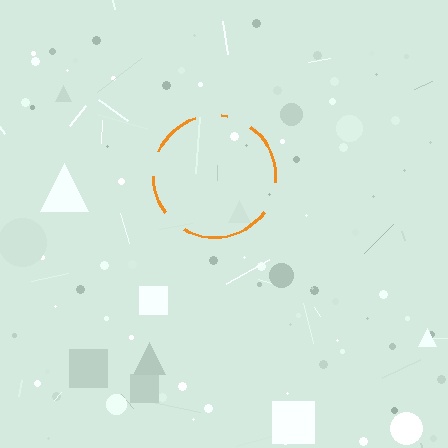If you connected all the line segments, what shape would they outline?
They would outline a circle.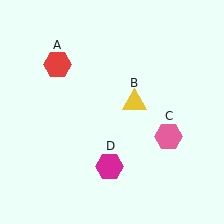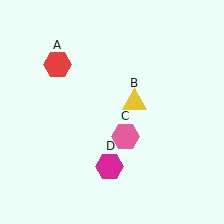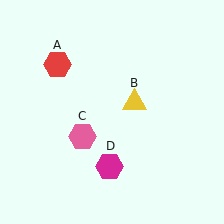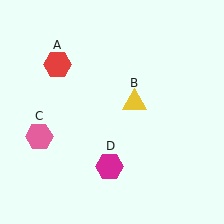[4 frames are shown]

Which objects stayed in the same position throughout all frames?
Red hexagon (object A) and yellow triangle (object B) and magenta hexagon (object D) remained stationary.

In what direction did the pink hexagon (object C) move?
The pink hexagon (object C) moved left.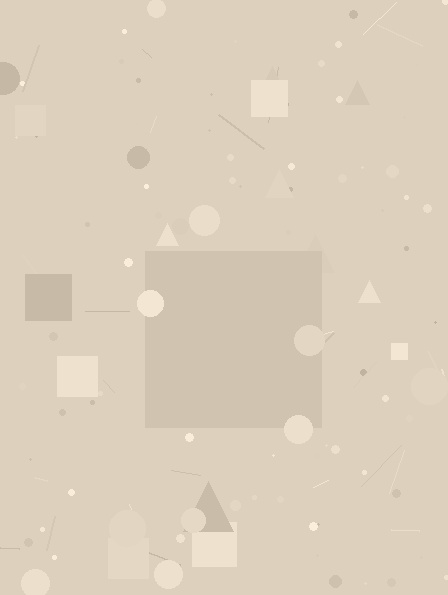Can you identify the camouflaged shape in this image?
The camouflaged shape is a square.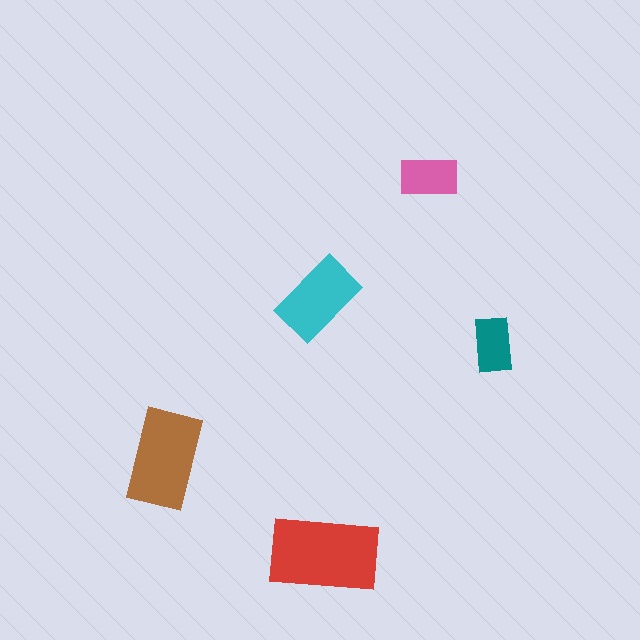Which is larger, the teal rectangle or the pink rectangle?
The pink one.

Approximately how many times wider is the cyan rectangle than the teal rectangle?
About 1.5 times wider.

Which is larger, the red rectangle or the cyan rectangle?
The red one.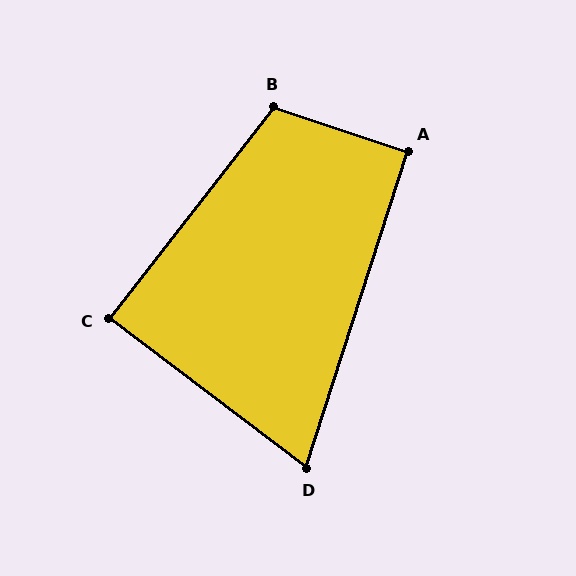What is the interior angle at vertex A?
Approximately 91 degrees (approximately right).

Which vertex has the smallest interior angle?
D, at approximately 71 degrees.